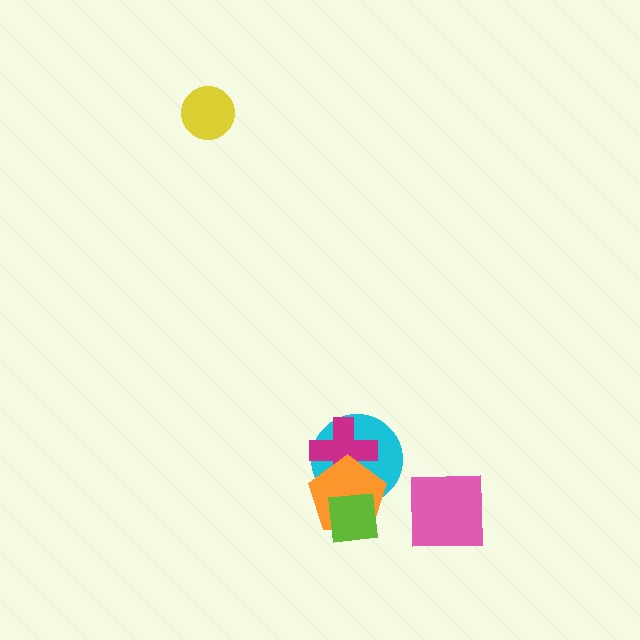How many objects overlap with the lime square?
2 objects overlap with the lime square.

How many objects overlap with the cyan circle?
3 objects overlap with the cyan circle.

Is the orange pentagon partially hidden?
Yes, it is partially covered by another shape.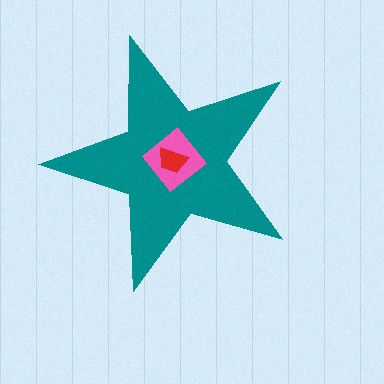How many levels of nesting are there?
3.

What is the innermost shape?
The red trapezoid.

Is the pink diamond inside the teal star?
Yes.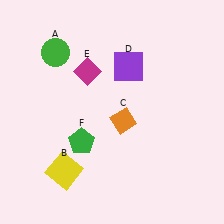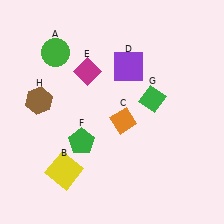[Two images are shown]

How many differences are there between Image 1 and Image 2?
There are 2 differences between the two images.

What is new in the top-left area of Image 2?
A brown hexagon (H) was added in the top-left area of Image 2.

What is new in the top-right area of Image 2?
A green diamond (G) was added in the top-right area of Image 2.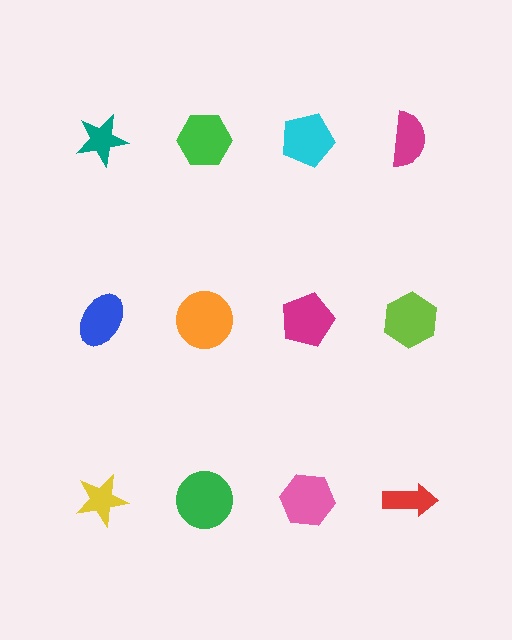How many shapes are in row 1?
4 shapes.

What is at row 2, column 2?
An orange circle.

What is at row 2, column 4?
A lime hexagon.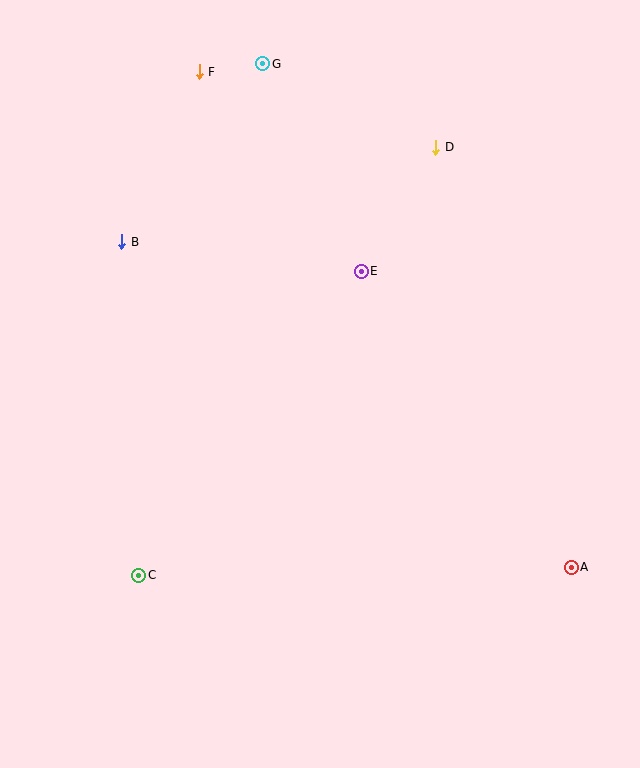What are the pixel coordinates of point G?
Point G is at (263, 64).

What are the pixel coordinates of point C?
Point C is at (139, 575).